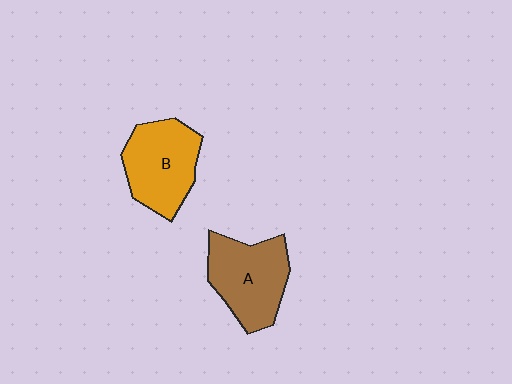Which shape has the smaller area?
Shape B (orange).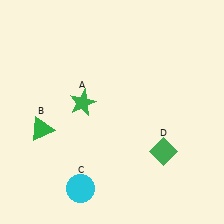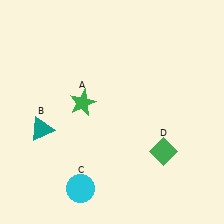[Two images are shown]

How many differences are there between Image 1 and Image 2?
There is 1 difference between the two images.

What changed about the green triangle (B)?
In Image 1, B is green. In Image 2, it changed to teal.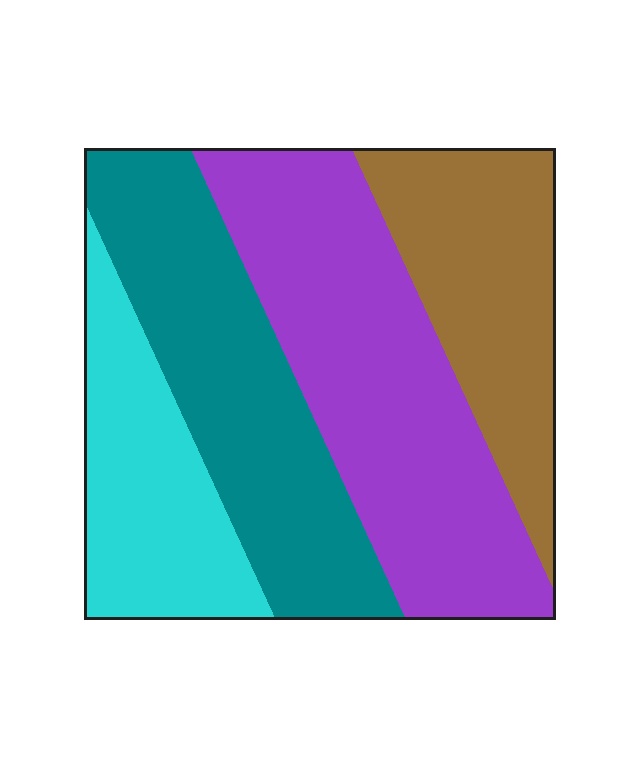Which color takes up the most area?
Purple, at roughly 35%.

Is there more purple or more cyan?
Purple.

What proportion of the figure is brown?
Brown takes up about one fifth (1/5) of the figure.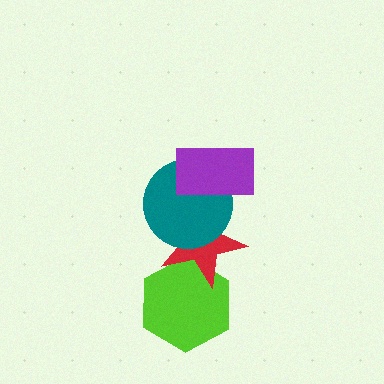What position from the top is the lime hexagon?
The lime hexagon is 4th from the top.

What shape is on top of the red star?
The teal circle is on top of the red star.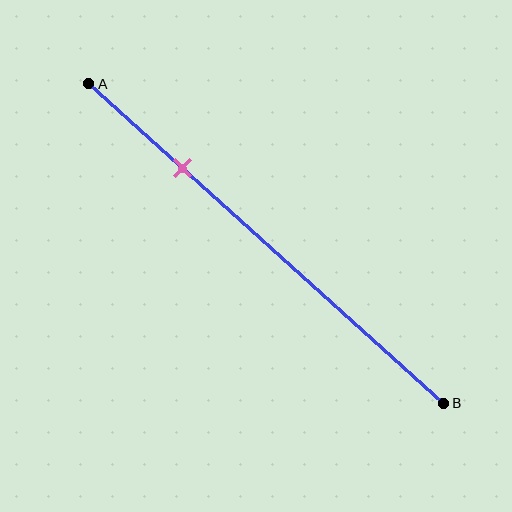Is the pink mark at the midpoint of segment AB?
No, the mark is at about 25% from A, not at the 50% midpoint.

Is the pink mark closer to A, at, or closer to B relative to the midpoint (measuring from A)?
The pink mark is closer to point A than the midpoint of segment AB.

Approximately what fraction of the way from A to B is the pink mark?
The pink mark is approximately 25% of the way from A to B.